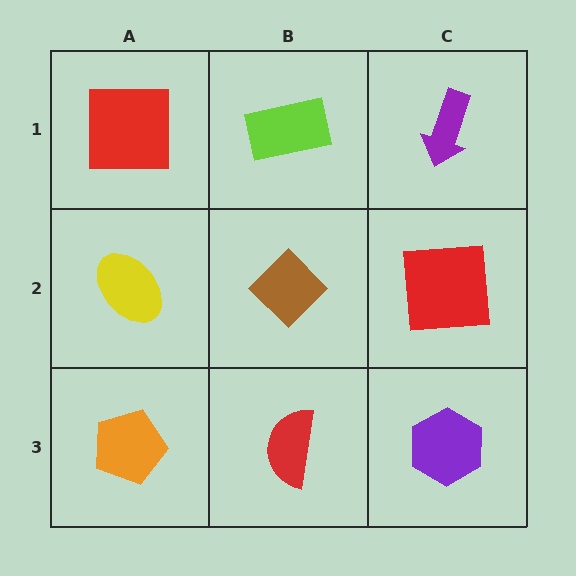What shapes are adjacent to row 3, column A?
A yellow ellipse (row 2, column A), a red semicircle (row 3, column B).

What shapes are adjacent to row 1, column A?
A yellow ellipse (row 2, column A), a lime rectangle (row 1, column B).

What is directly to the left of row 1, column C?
A lime rectangle.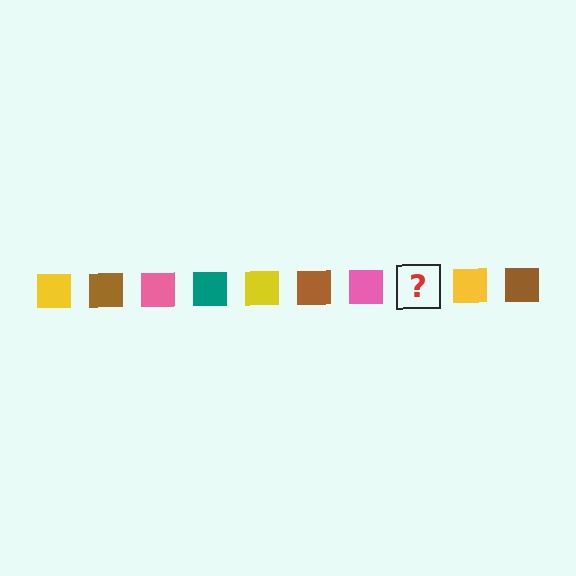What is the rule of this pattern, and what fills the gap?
The rule is that the pattern cycles through yellow, brown, pink, teal squares. The gap should be filled with a teal square.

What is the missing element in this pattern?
The missing element is a teal square.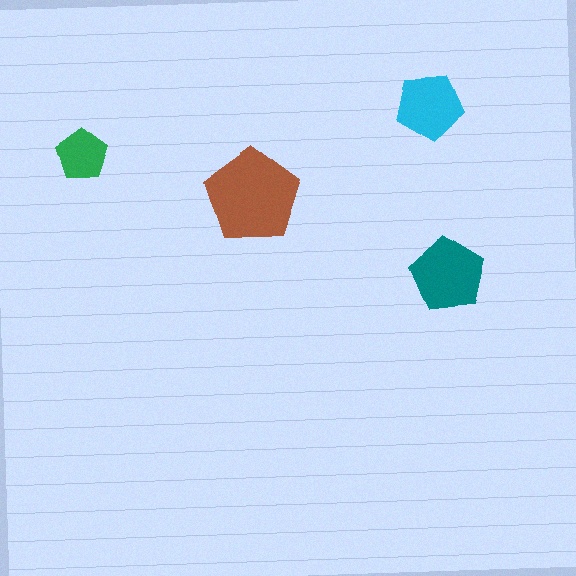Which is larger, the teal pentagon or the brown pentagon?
The brown one.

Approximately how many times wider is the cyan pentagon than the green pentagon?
About 1.5 times wider.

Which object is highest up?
The cyan pentagon is topmost.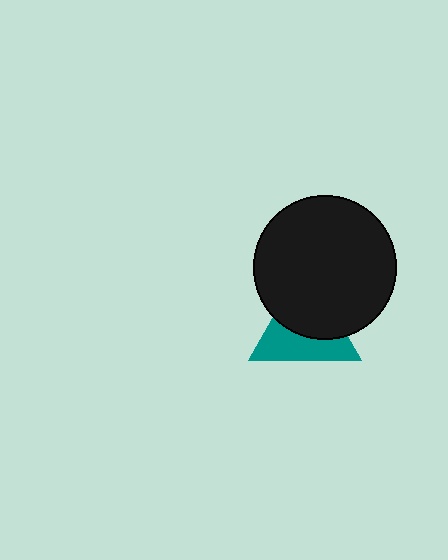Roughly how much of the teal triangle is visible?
About half of it is visible (roughly 48%).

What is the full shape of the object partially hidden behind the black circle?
The partially hidden object is a teal triangle.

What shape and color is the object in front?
The object in front is a black circle.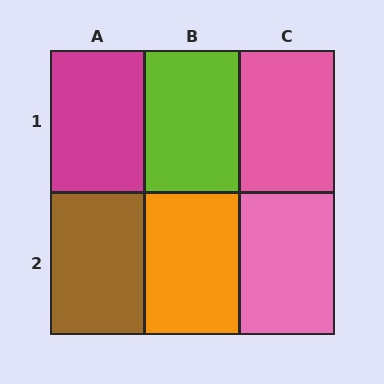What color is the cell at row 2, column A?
Brown.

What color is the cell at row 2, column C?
Pink.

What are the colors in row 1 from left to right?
Magenta, lime, pink.